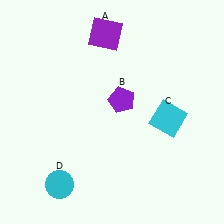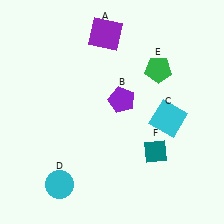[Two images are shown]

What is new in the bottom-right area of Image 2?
A teal diamond (F) was added in the bottom-right area of Image 2.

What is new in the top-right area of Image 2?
A green pentagon (E) was added in the top-right area of Image 2.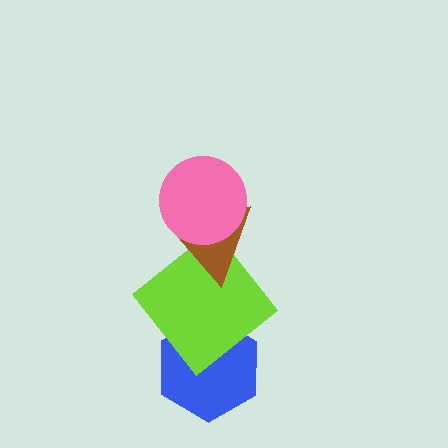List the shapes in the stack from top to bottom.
From top to bottom: the pink circle, the brown triangle, the lime diamond, the blue hexagon.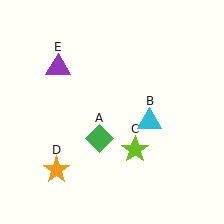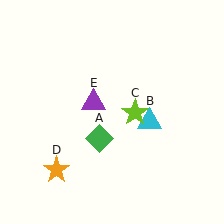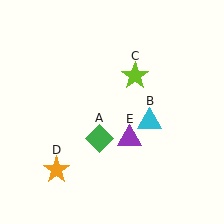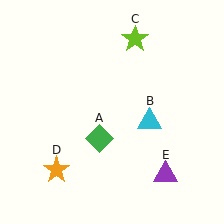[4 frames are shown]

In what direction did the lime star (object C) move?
The lime star (object C) moved up.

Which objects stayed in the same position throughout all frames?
Green diamond (object A) and cyan triangle (object B) and orange star (object D) remained stationary.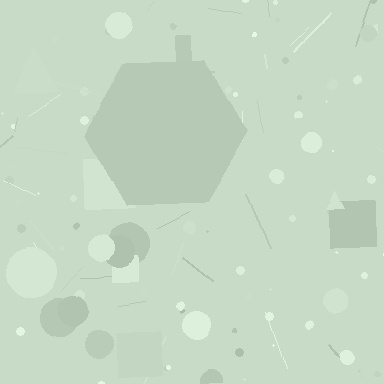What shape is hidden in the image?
A hexagon is hidden in the image.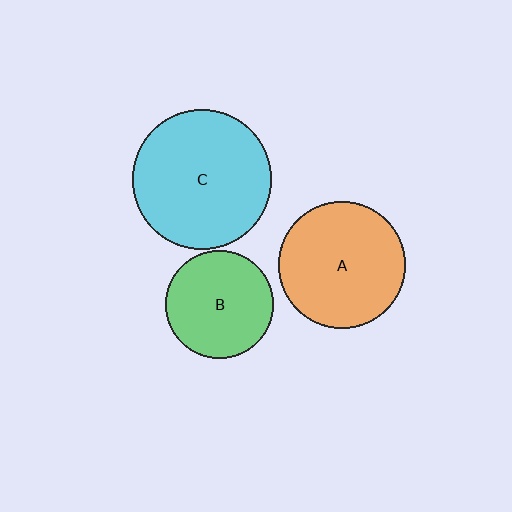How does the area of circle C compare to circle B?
Approximately 1.7 times.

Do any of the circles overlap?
No, none of the circles overlap.